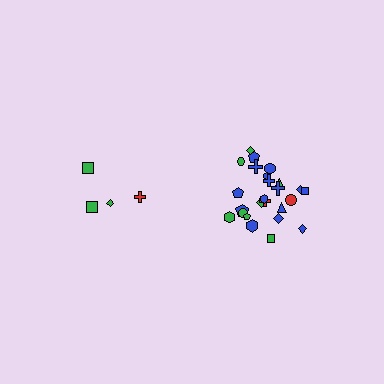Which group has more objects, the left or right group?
The right group.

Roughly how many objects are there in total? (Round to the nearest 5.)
Roughly 30 objects in total.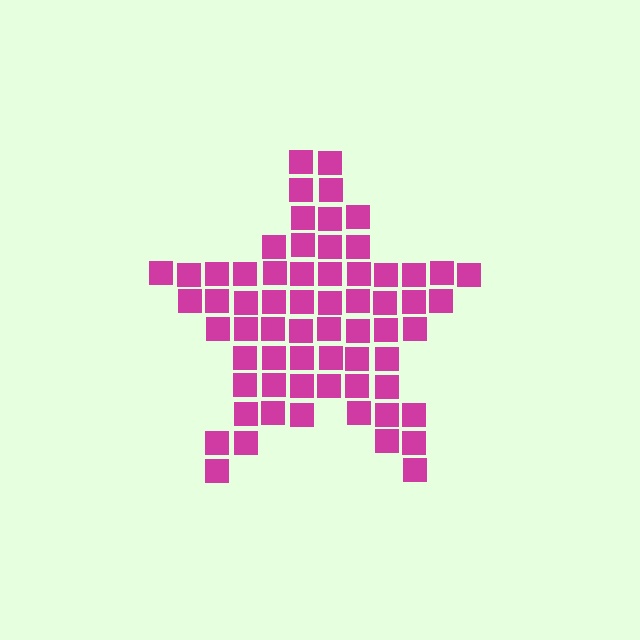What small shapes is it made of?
It is made of small squares.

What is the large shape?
The large shape is a star.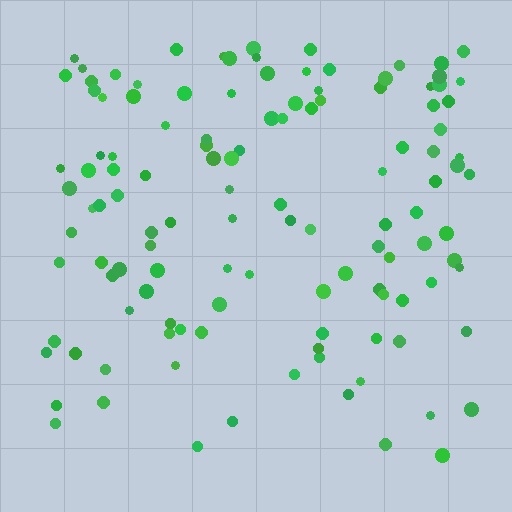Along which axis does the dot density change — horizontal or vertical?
Vertical.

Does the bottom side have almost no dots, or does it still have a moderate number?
Still a moderate number, just noticeably fewer than the top.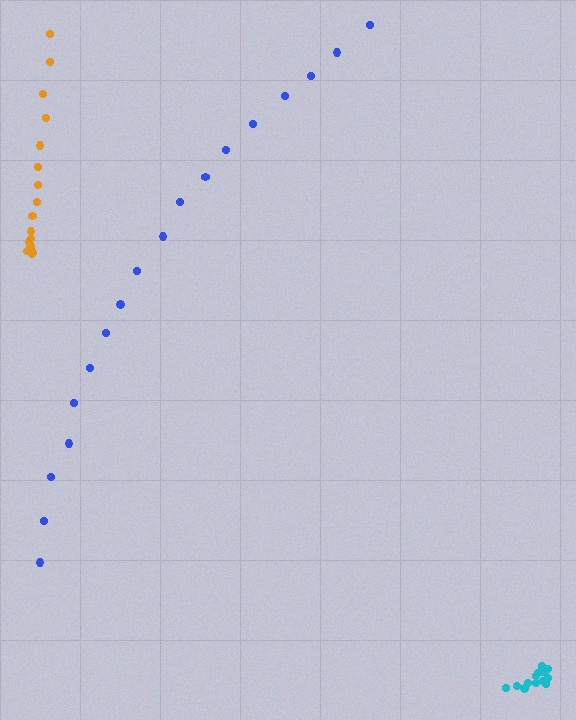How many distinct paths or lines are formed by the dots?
There are 3 distinct paths.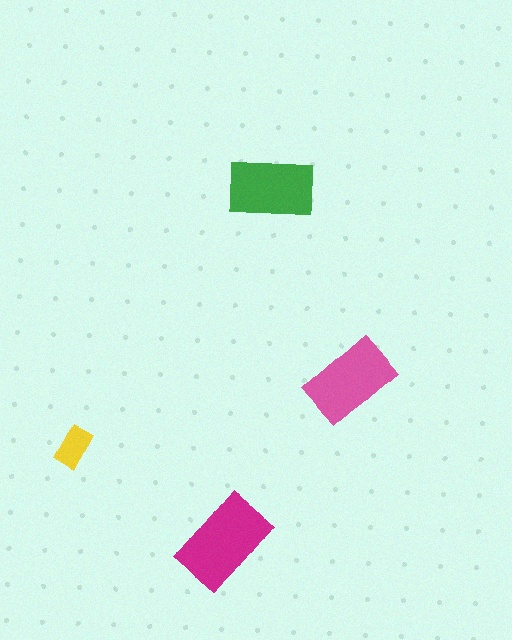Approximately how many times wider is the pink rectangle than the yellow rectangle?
About 2 times wider.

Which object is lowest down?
The magenta rectangle is bottommost.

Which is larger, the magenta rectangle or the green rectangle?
The magenta one.